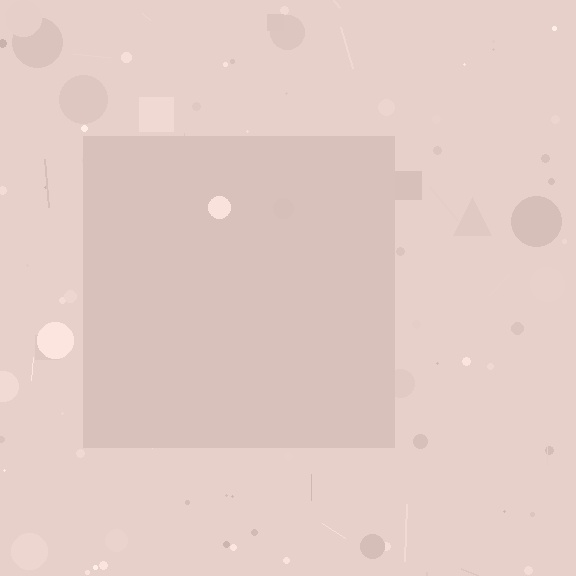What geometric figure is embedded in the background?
A square is embedded in the background.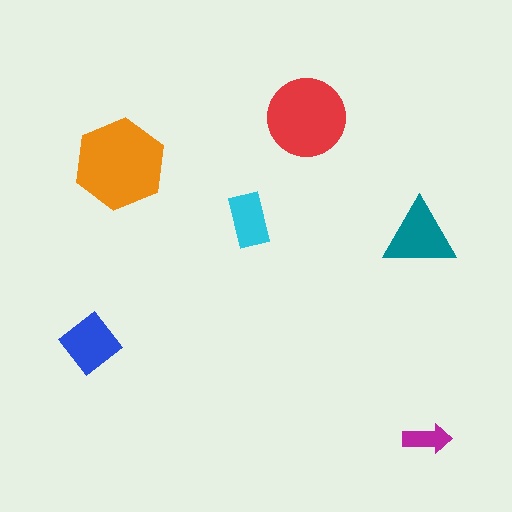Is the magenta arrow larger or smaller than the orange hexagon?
Smaller.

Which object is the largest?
The orange hexagon.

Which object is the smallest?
The magenta arrow.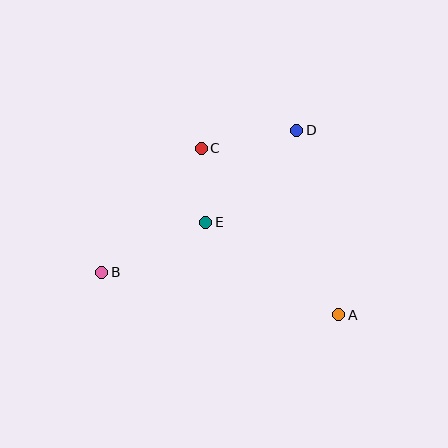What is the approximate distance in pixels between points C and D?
The distance between C and D is approximately 98 pixels.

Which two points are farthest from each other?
Points B and D are farthest from each other.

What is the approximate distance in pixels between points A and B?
The distance between A and B is approximately 241 pixels.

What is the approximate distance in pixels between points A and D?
The distance between A and D is approximately 189 pixels.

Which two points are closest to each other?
Points C and E are closest to each other.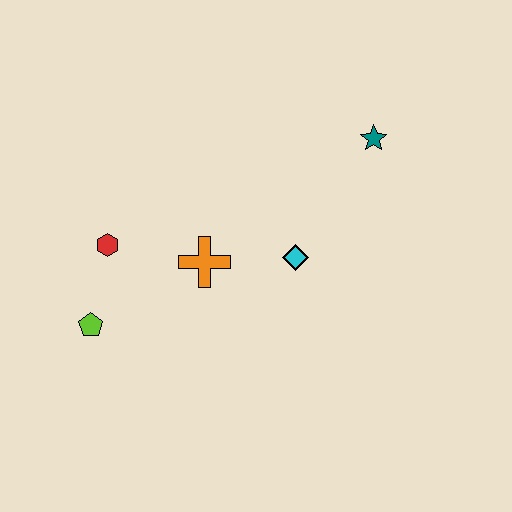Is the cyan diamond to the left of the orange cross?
No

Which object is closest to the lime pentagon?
The red hexagon is closest to the lime pentagon.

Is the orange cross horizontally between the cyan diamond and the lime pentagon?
Yes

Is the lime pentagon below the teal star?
Yes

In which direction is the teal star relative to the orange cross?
The teal star is to the right of the orange cross.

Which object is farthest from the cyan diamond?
The lime pentagon is farthest from the cyan diamond.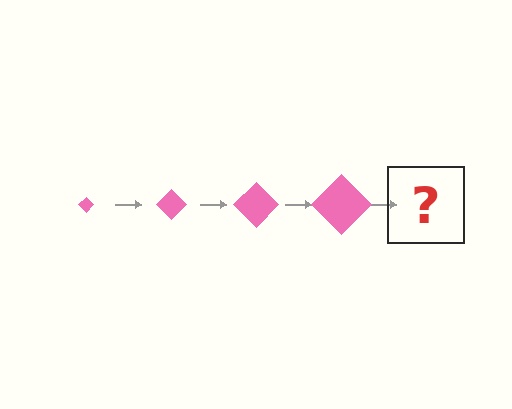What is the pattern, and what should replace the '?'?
The pattern is that the diamond gets progressively larger each step. The '?' should be a pink diamond, larger than the previous one.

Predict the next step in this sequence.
The next step is a pink diamond, larger than the previous one.